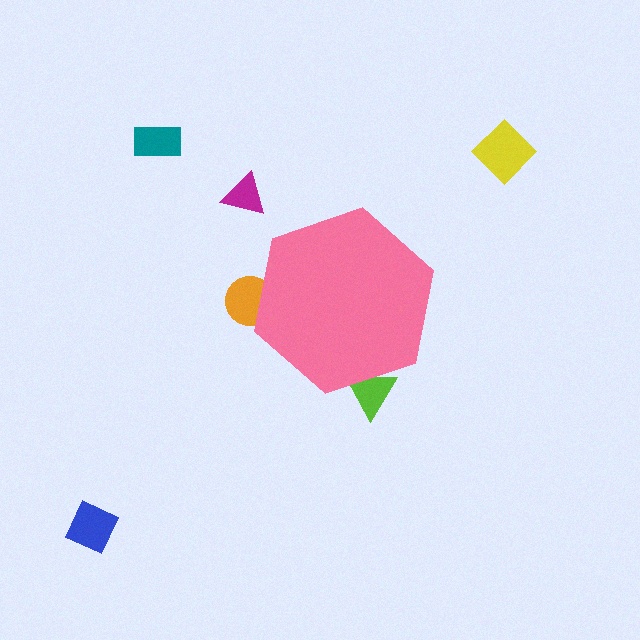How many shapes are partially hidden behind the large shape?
2 shapes are partially hidden.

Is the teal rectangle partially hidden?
No, the teal rectangle is fully visible.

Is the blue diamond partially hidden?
No, the blue diamond is fully visible.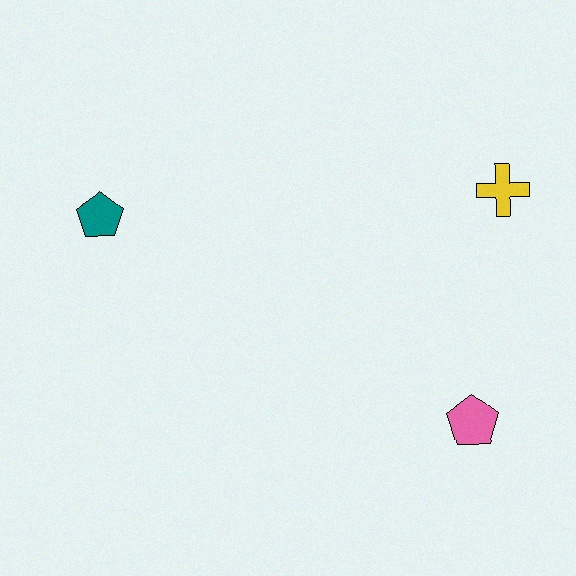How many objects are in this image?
There are 3 objects.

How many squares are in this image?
There are no squares.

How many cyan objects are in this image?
There are no cyan objects.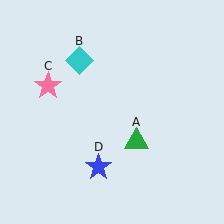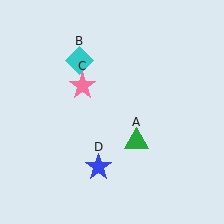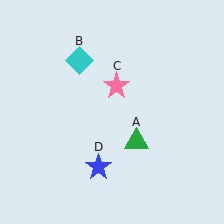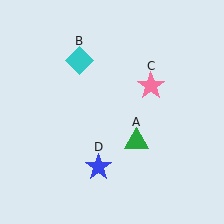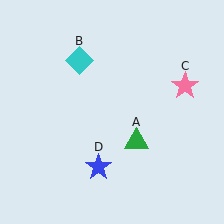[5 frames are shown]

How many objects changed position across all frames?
1 object changed position: pink star (object C).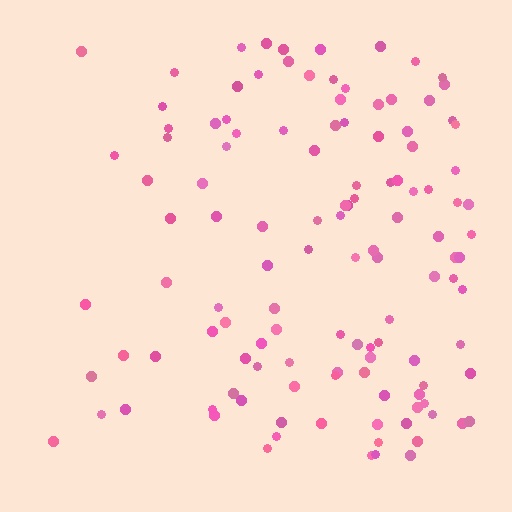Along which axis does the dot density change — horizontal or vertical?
Horizontal.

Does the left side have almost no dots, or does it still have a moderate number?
Still a moderate number, just noticeably fewer than the right.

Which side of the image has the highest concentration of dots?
The right.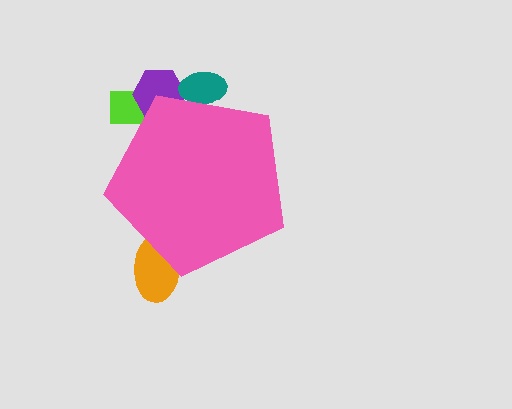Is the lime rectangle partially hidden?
Yes, the lime rectangle is partially hidden behind the pink pentagon.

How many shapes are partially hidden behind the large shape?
4 shapes are partially hidden.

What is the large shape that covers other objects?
A pink pentagon.